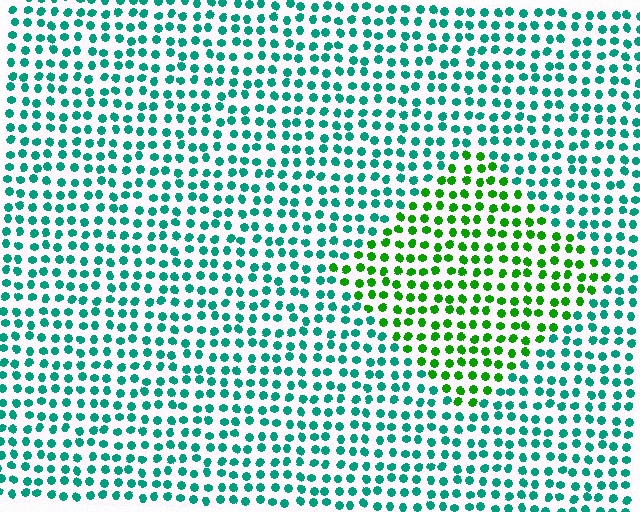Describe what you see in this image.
The image is filled with small teal elements in a uniform arrangement. A diamond-shaped region is visible where the elements are tinted to a slightly different hue, forming a subtle color boundary.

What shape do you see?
I see a diamond.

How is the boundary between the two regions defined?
The boundary is defined purely by a slight shift in hue (about 51 degrees). Spacing, size, and orientation are identical on both sides.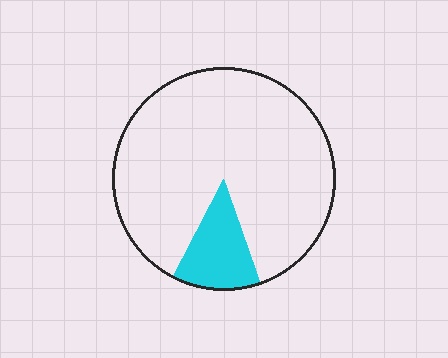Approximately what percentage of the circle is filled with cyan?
Approximately 15%.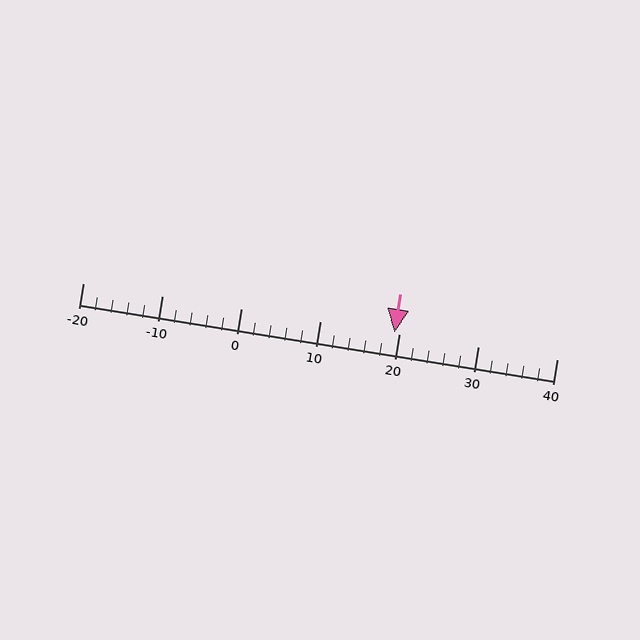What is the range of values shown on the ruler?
The ruler shows values from -20 to 40.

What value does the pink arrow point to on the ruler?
The pink arrow points to approximately 19.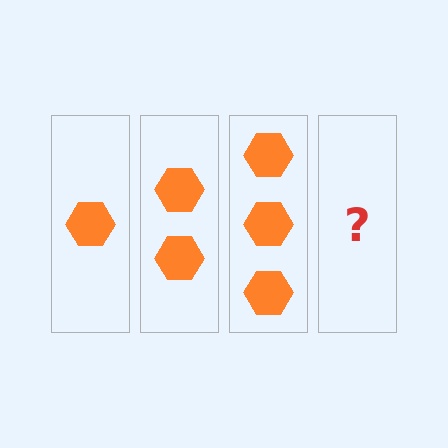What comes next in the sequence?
The next element should be 4 hexagons.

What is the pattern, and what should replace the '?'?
The pattern is that each step adds one more hexagon. The '?' should be 4 hexagons.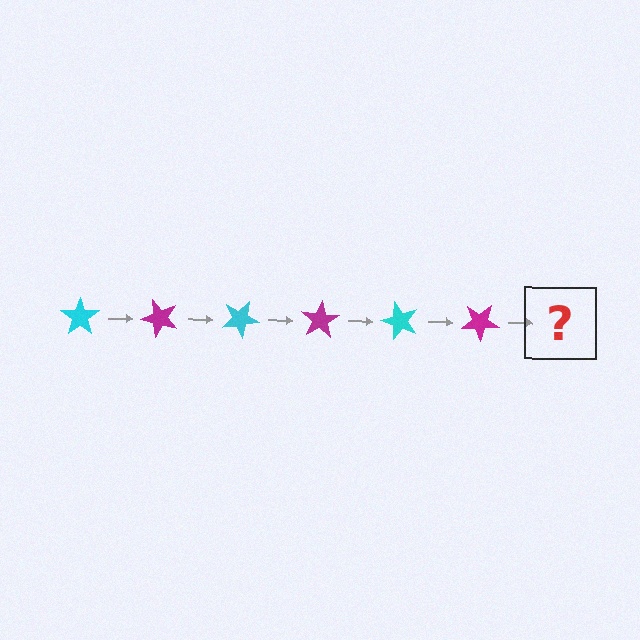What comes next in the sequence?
The next element should be a cyan star, rotated 300 degrees from the start.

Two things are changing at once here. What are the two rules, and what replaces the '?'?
The two rules are that it rotates 50 degrees each step and the color cycles through cyan and magenta. The '?' should be a cyan star, rotated 300 degrees from the start.